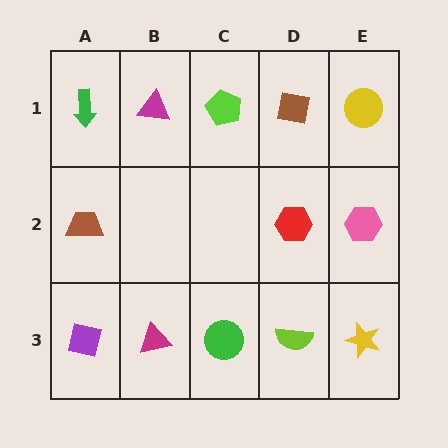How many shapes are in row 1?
5 shapes.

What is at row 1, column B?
A magenta triangle.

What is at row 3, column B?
A magenta triangle.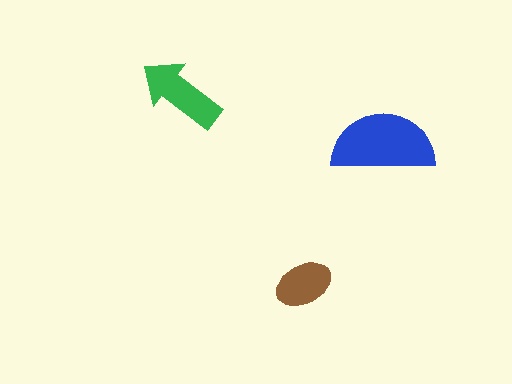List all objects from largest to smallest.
The blue semicircle, the green arrow, the brown ellipse.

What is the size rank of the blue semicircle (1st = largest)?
1st.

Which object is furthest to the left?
The green arrow is leftmost.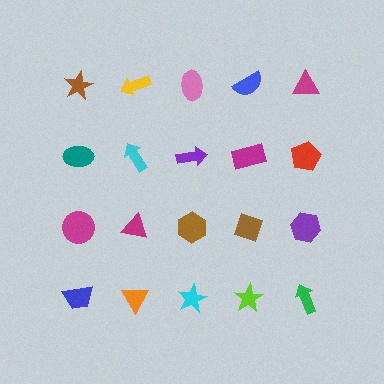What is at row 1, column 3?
A pink ellipse.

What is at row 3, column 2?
A magenta triangle.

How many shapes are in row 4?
5 shapes.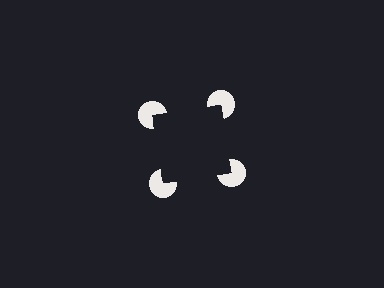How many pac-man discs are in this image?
There are 4 — one at each vertex of the illusory square.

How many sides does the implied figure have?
4 sides.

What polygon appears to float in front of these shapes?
An illusory square — its edges are inferred from the aligned wedge cuts in the pac-man discs, not physically drawn.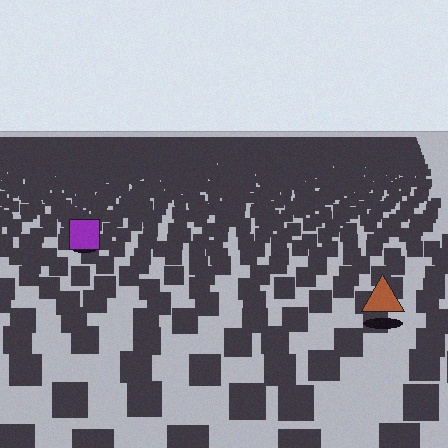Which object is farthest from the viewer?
The purple square is farthest from the viewer. It appears smaller and the ground texture around it is denser.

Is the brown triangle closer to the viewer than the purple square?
Yes. The brown triangle is closer — you can tell from the texture gradient: the ground texture is coarser near it.